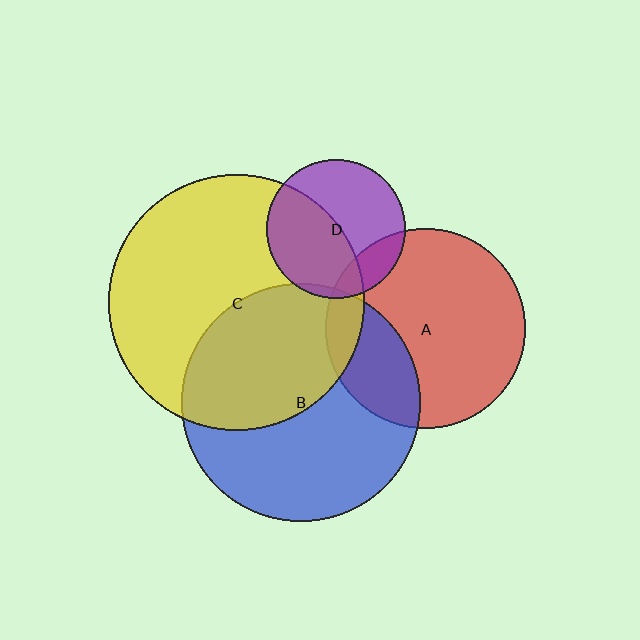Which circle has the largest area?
Circle C (yellow).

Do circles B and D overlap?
Yes.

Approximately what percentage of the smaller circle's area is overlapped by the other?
Approximately 5%.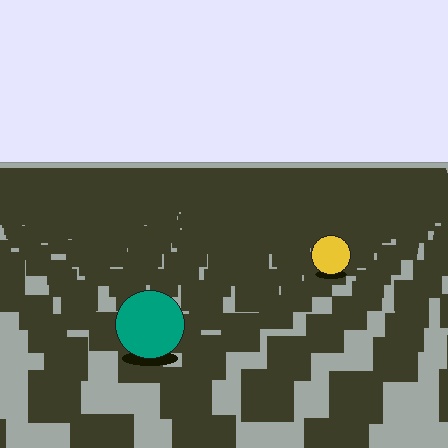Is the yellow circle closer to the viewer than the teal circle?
No. The teal circle is closer — you can tell from the texture gradient: the ground texture is coarser near it.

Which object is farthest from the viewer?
The yellow circle is farthest from the viewer. It appears smaller and the ground texture around it is denser.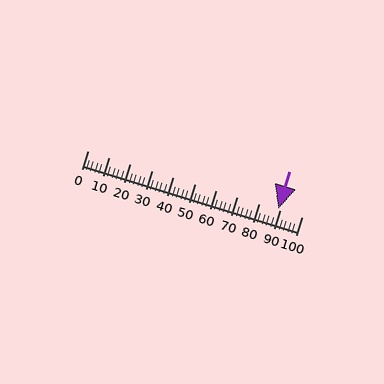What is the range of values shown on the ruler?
The ruler shows values from 0 to 100.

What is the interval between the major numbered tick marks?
The major tick marks are spaced 10 units apart.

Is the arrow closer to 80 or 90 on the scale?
The arrow is closer to 90.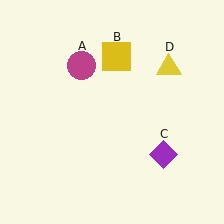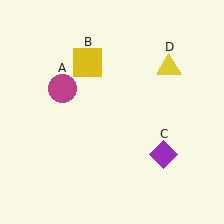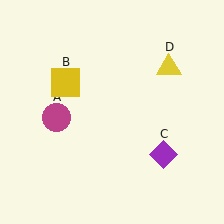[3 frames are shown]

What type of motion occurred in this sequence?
The magenta circle (object A), yellow square (object B) rotated counterclockwise around the center of the scene.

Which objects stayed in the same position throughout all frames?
Purple diamond (object C) and yellow triangle (object D) remained stationary.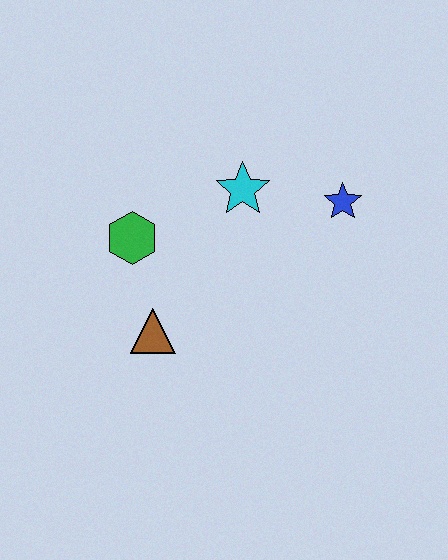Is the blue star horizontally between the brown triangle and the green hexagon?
No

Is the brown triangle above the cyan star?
No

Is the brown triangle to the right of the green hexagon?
Yes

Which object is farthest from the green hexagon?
The blue star is farthest from the green hexagon.